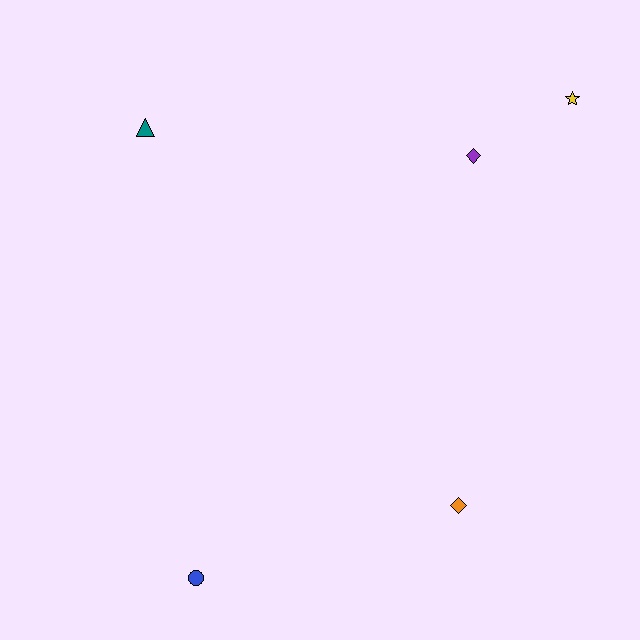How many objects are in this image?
There are 5 objects.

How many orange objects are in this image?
There is 1 orange object.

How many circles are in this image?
There is 1 circle.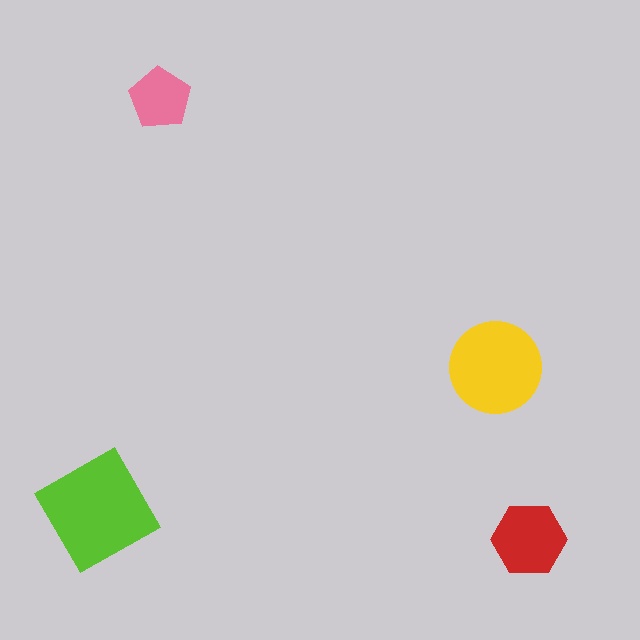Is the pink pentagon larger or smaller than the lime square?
Smaller.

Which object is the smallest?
The pink pentagon.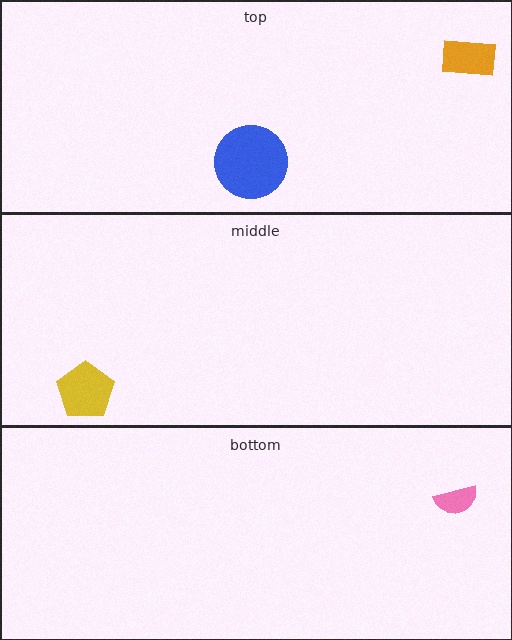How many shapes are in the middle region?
1.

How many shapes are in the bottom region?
1.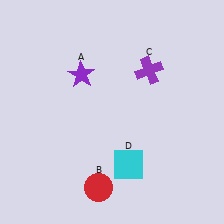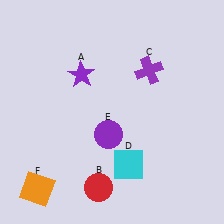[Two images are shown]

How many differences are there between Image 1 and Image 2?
There are 2 differences between the two images.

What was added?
A purple circle (E), an orange square (F) were added in Image 2.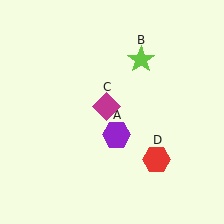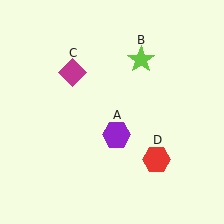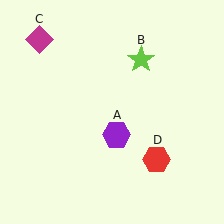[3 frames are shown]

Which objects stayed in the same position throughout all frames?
Purple hexagon (object A) and lime star (object B) and red hexagon (object D) remained stationary.